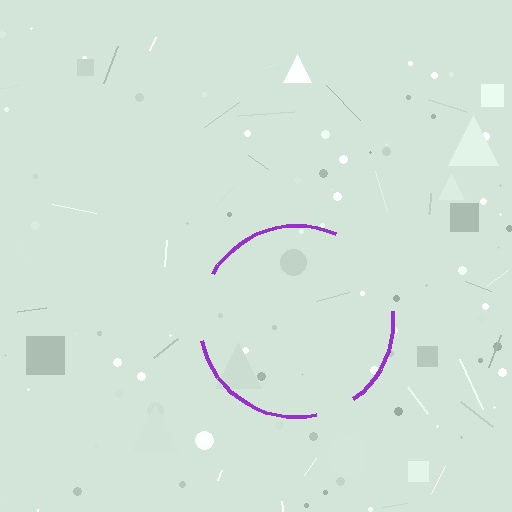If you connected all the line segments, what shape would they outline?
They would outline a circle.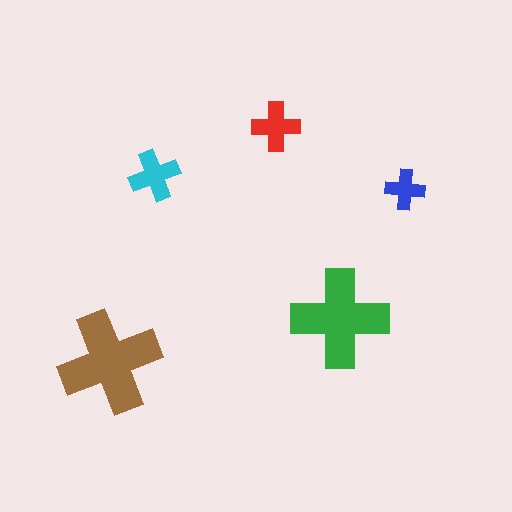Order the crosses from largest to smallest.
the brown one, the green one, the cyan one, the red one, the blue one.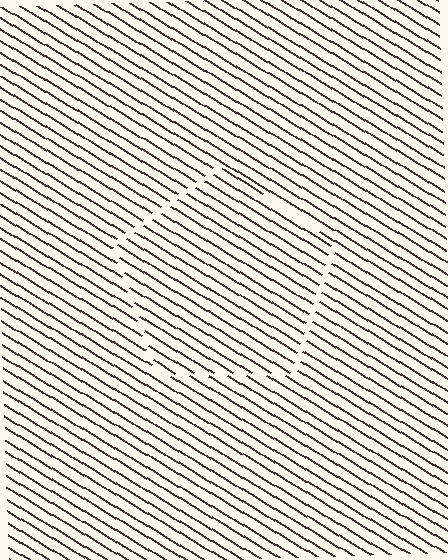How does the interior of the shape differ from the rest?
The interior of the shape contains the same grating, shifted by half a period — the contour is defined by the phase discontinuity where line-ends from the inner and outer gratings abut.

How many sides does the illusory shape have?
5 sides — the line-ends trace a pentagon.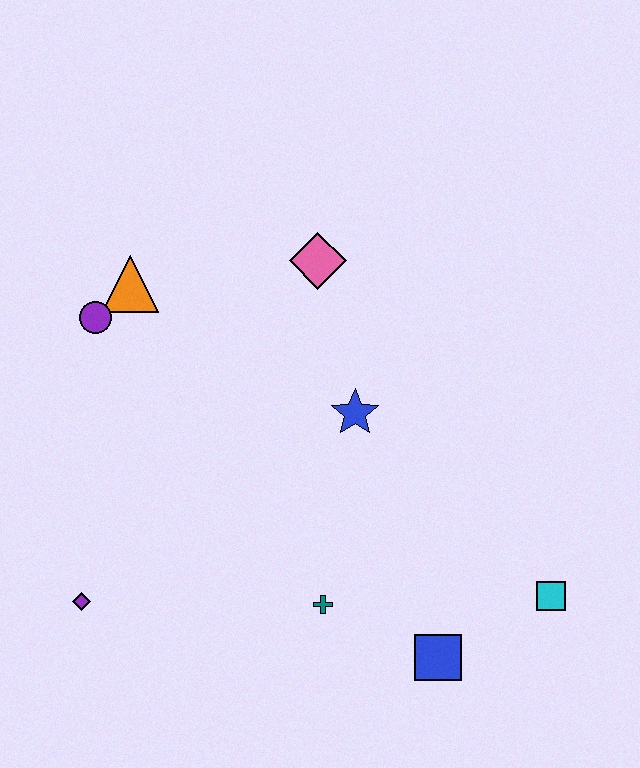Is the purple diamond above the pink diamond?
No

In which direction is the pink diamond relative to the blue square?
The pink diamond is above the blue square.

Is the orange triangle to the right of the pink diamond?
No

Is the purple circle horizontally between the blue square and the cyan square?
No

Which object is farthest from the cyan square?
The purple circle is farthest from the cyan square.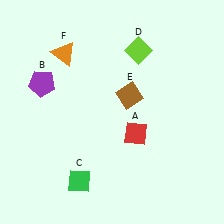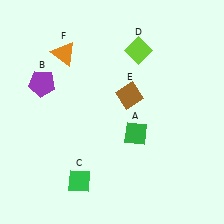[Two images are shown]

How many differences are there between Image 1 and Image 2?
There is 1 difference between the two images.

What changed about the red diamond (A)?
In Image 1, A is red. In Image 2, it changed to green.